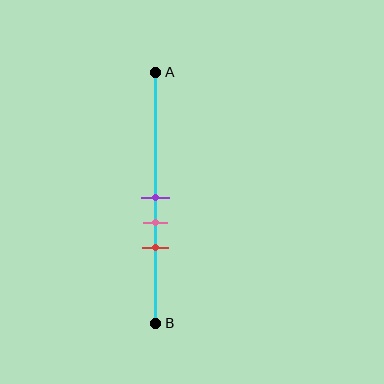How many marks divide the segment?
There are 3 marks dividing the segment.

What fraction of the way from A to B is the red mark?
The red mark is approximately 70% (0.7) of the way from A to B.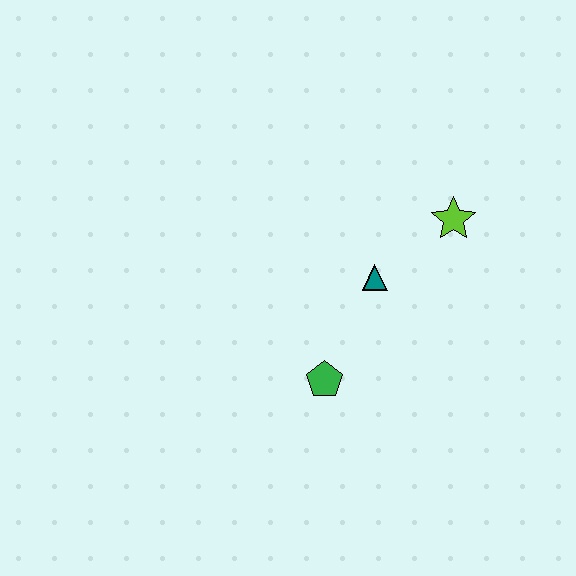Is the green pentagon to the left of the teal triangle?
Yes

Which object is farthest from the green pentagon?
The lime star is farthest from the green pentagon.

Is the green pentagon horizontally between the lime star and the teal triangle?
No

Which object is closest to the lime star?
The teal triangle is closest to the lime star.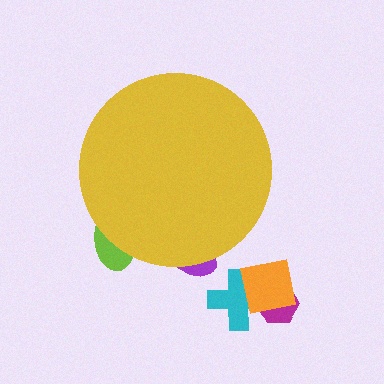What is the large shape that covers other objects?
A yellow circle.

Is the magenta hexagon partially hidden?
No, the magenta hexagon is fully visible.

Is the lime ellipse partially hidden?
Yes, the lime ellipse is partially hidden behind the yellow circle.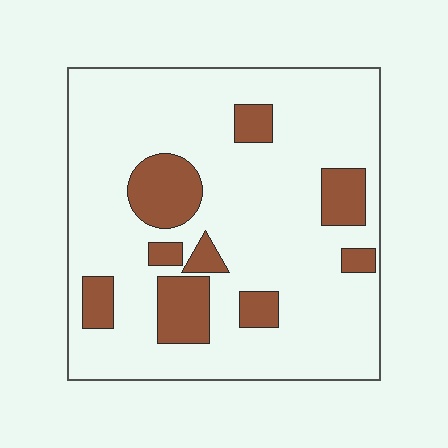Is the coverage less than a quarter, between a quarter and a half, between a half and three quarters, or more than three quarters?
Less than a quarter.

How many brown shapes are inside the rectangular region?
9.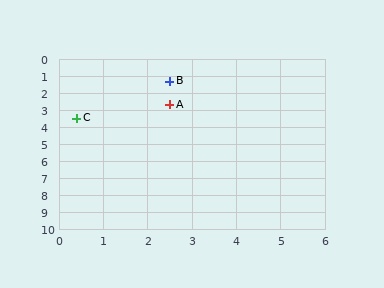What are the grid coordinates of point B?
Point B is at approximately (2.5, 1.3).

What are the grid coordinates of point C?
Point C is at approximately (0.4, 3.5).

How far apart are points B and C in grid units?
Points B and C are about 3.0 grid units apart.